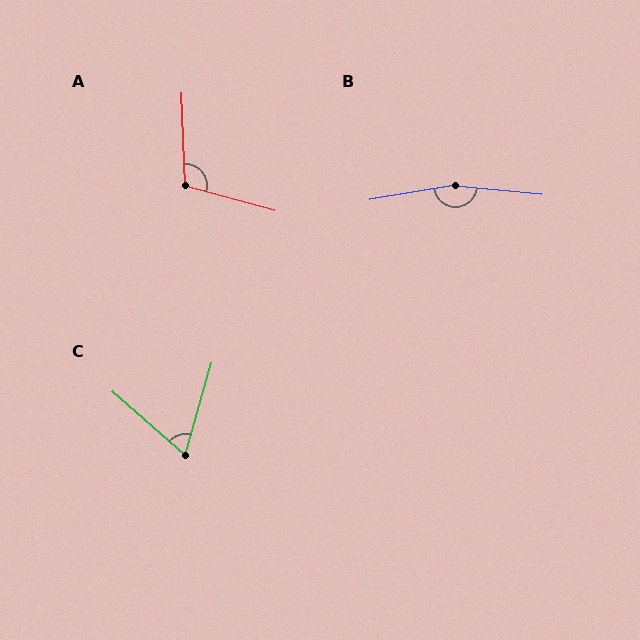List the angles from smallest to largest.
C (65°), A (107°), B (165°).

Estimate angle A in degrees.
Approximately 107 degrees.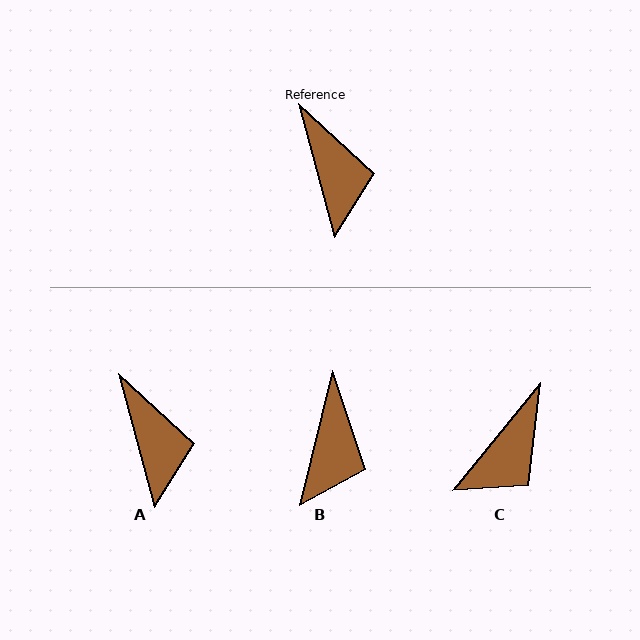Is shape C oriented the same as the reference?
No, it is off by about 54 degrees.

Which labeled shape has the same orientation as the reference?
A.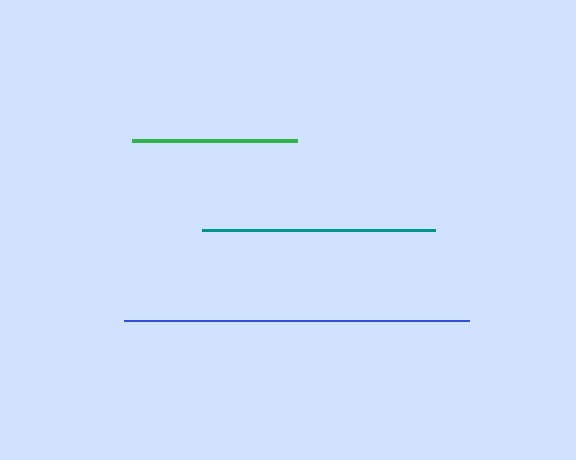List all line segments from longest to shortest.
From longest to shortest: blue, teal, green.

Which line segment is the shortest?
The green line is the shortest at approximately 165 pixels.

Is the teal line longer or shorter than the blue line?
The blue line is longer than the teal line.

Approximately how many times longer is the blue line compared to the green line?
The blue line is approximately 2.1 times the length of the green line.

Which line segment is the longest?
The blue line is the longest at approximately 346 pixels.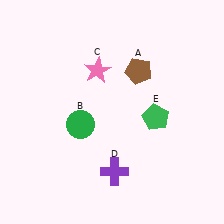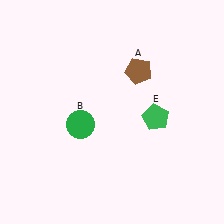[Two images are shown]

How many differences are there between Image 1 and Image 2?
There are 2 differences between the two images.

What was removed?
The purple cross (D), the pink star (C) were removed in Image 2.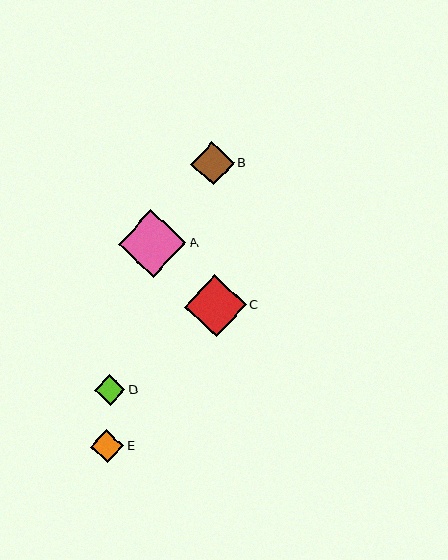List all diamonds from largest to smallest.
From largest to smallest: A, C, B, E, D.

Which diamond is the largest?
Diamond A is the largest with a size of approximately 68 pixels.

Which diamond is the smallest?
Diamond D is the smallest with a size of approximately 30 pixels.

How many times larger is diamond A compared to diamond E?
Diamond A is approximately 2.0 times the size of diamond E.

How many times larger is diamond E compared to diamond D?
Diamond E is approximately 1.1 times the size of diamond D.